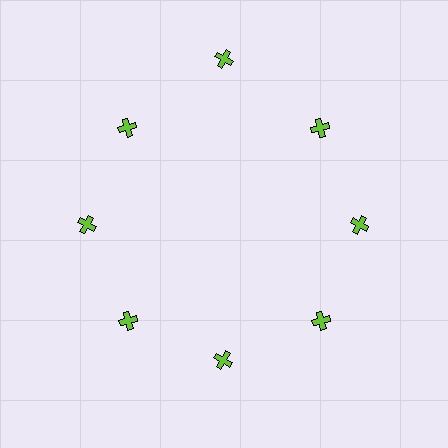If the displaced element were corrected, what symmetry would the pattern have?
It would have 8-fold rotational symmetry — the pattern would map onto itself every 45 degrees.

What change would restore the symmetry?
The symmetry would be restored by moving it inward, back onto the ring so that all 8 crosses sit at equal angles and equal distance from the center.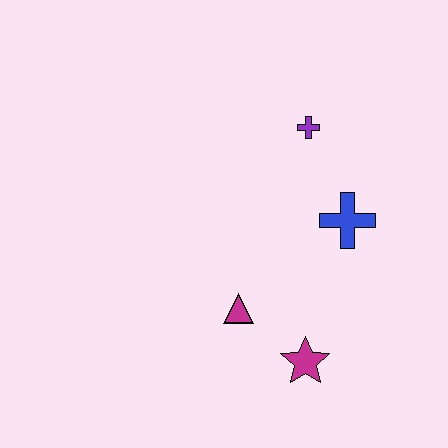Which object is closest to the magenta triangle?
The magenta star is closest to the magenta triangle.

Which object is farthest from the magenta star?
The purple cross is farthest from the magenta star.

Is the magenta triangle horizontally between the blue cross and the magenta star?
No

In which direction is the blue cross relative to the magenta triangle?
The blue cross is to the right of the magenta triangle.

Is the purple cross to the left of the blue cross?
Yes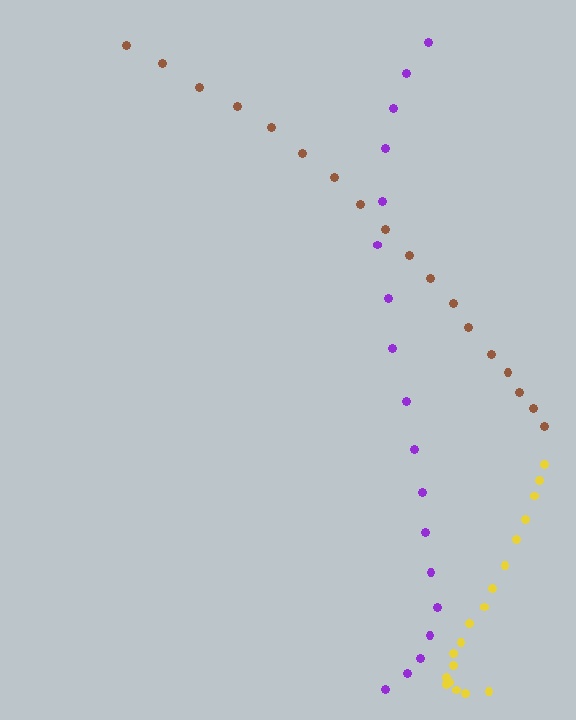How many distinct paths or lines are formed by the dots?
There are 3 distinct paths.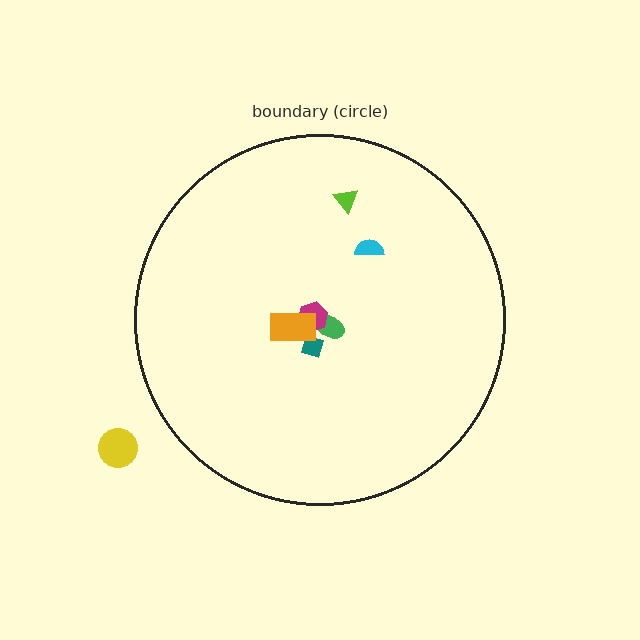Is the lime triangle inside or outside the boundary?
Inside.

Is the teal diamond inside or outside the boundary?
Inside.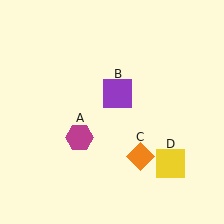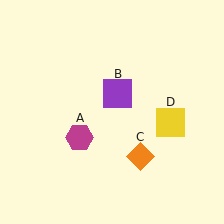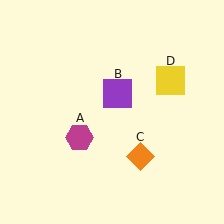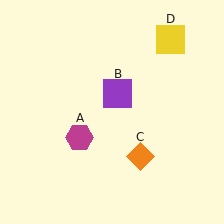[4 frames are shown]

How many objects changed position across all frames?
1 object changed position: yellow square (object D).